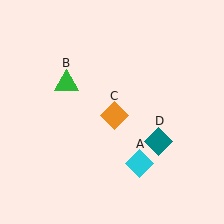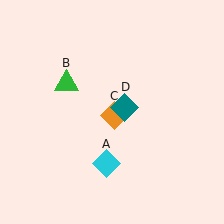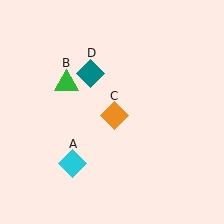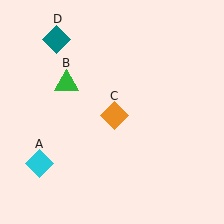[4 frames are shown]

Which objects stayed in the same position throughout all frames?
Green triangle (object B) and orange diamond (object C) remained stationary.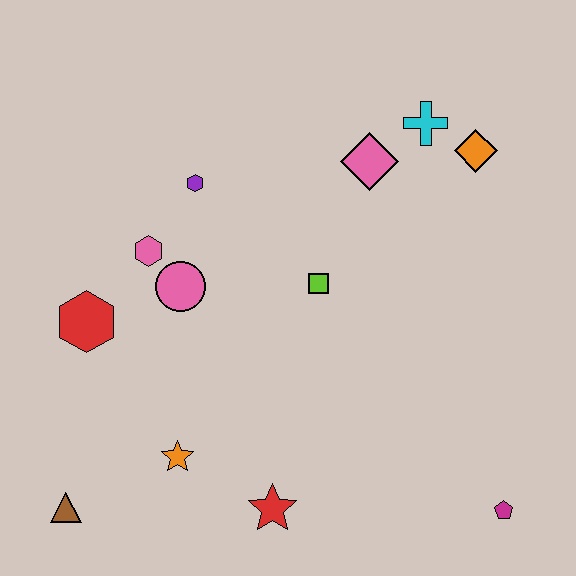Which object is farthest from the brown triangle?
The orange diamond is farthest from the brown triangle.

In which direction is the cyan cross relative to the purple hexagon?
The cyan cross is to the right of the purple hexagon.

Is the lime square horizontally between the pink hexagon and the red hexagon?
No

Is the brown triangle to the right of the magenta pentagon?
No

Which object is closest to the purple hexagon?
The pink hexagon is closest to the purple hexagon.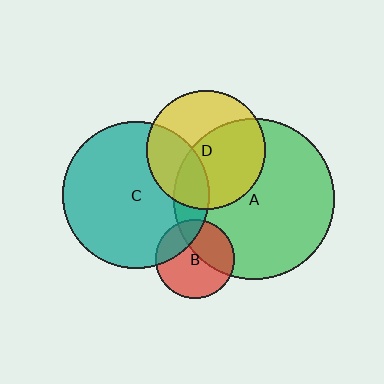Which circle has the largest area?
Circle A (green).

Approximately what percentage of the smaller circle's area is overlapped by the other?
Approximately 25%.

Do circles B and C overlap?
Yes.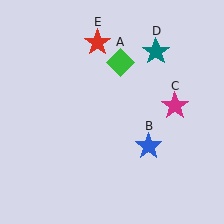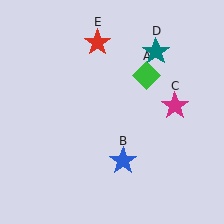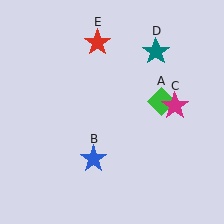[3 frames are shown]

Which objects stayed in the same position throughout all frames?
Magenta star (object C) and teal star (object D) and red star (object E) remained stationary.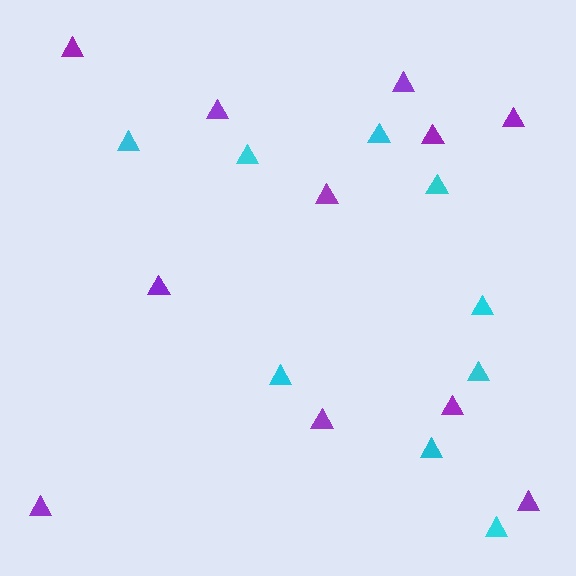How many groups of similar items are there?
There are 2 groups: one group of cyan triangles (9) and one group of purple triangles (11).